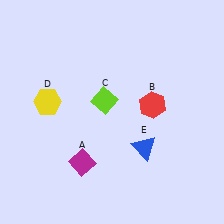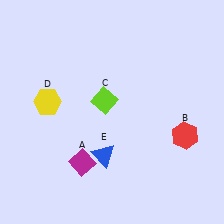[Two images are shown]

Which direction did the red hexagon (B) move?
The red hexagon (B) moved right.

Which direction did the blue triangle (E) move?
The blue triangle (E) moved left.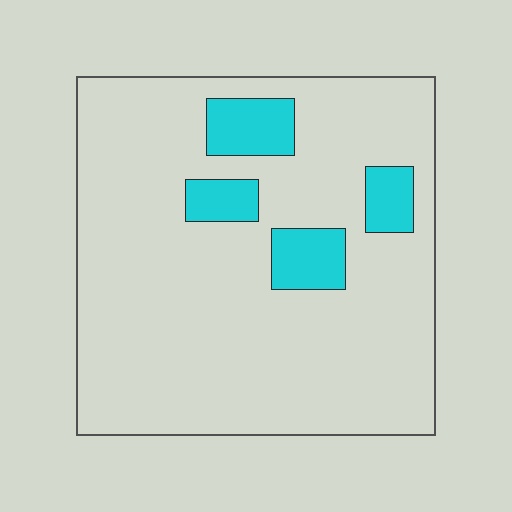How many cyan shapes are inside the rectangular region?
4.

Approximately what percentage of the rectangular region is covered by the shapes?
Approximately 15%.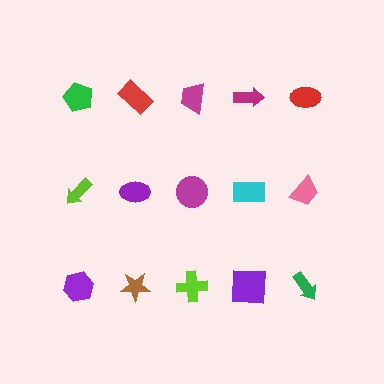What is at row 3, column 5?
A green arrow.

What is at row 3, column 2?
A brown star.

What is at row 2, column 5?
A pink trapezoid.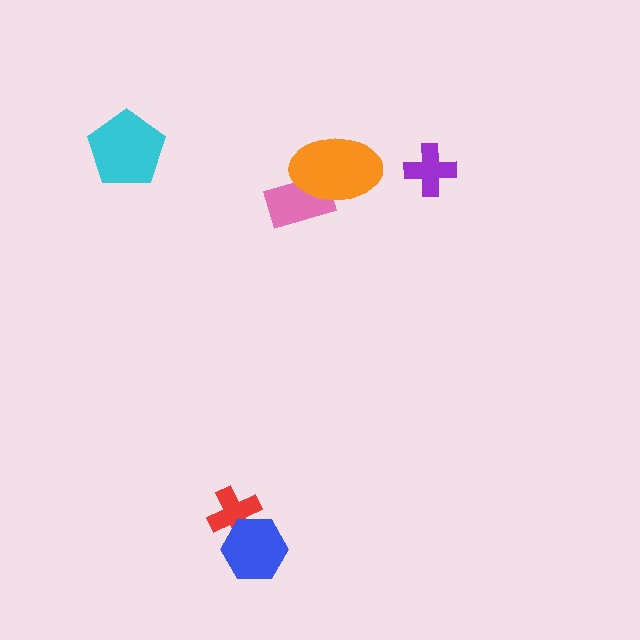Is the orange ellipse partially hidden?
No, no other shape covers it.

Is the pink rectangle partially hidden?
Yes, it is partially covered by another shape.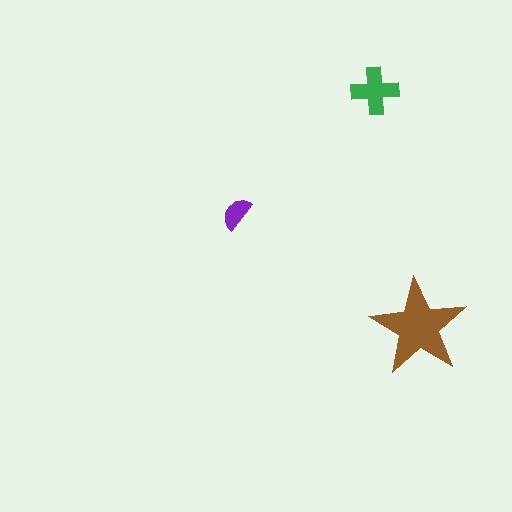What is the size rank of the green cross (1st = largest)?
2nd.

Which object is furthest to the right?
The brown star is rightmost.